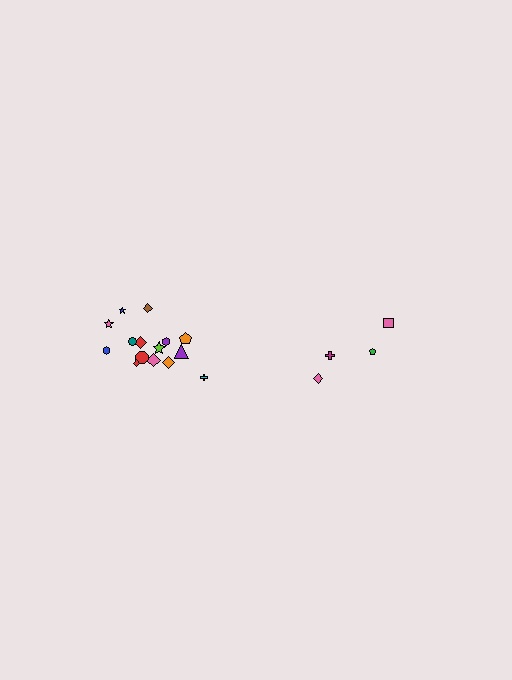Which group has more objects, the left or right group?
The left group.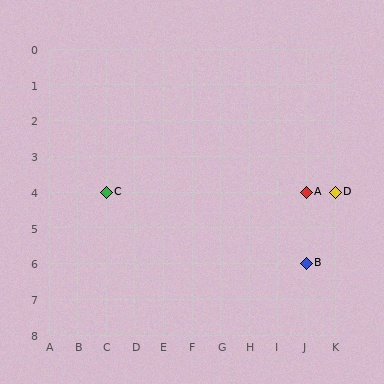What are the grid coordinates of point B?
Point B is at grid coordinates (J, 6).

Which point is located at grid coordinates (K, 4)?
Point D is at (K, 4).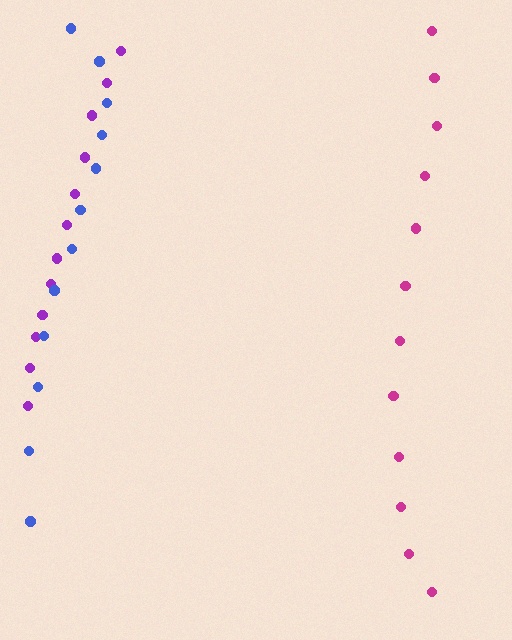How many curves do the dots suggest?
There are 3 distinct paths.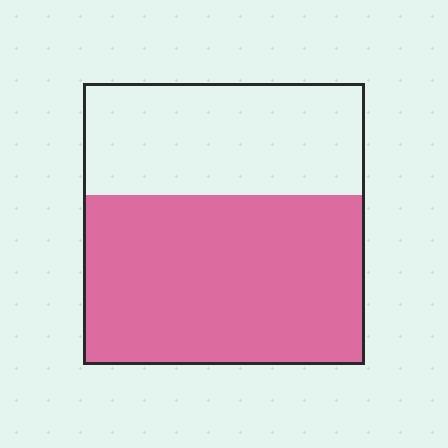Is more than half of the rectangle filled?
Yes.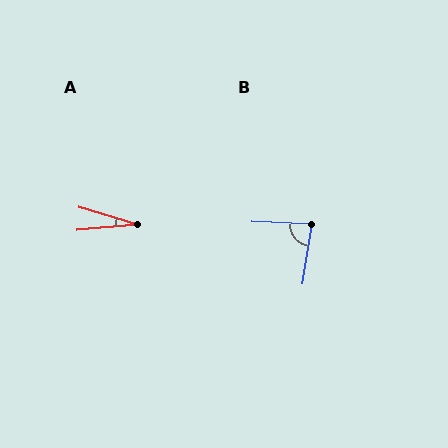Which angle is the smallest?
A, at approximately 21 degrees.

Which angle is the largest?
B, at approximately 83 degrees.